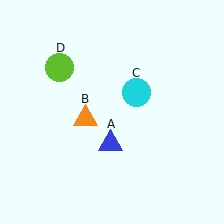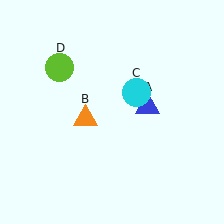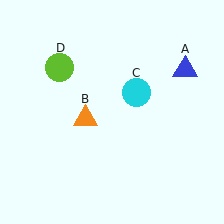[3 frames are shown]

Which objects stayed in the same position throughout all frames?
Orange triangle (object B) and cyan circle (object C) and lime circle (object D) remained stationary.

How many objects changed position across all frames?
1 object changed position: blue triangle (object A).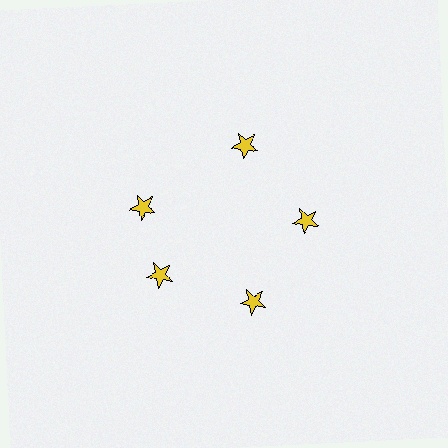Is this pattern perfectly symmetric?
No. The 5 yellow stars are arranged in a ring, but one element near the 10 o'clock position is rotated out of alignment along the ring, breaking the 5-fold rotational symmetry.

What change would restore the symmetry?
The symmetry would be restored by rotating it back into even spacing with its neighbors so that all 5 stars sit at equal angles and equal distance from the center.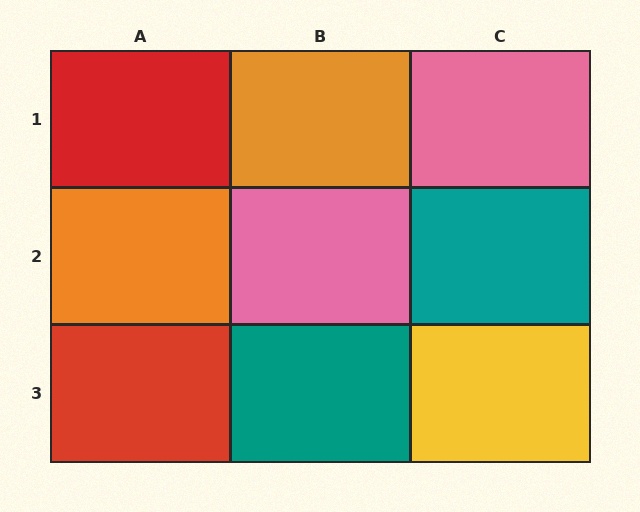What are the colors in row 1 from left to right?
Red, orange, pink.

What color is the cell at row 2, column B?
Pink.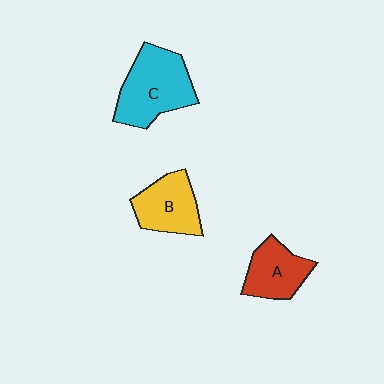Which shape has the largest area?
Shape C (cyan).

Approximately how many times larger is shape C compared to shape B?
Approximately 1.4 times.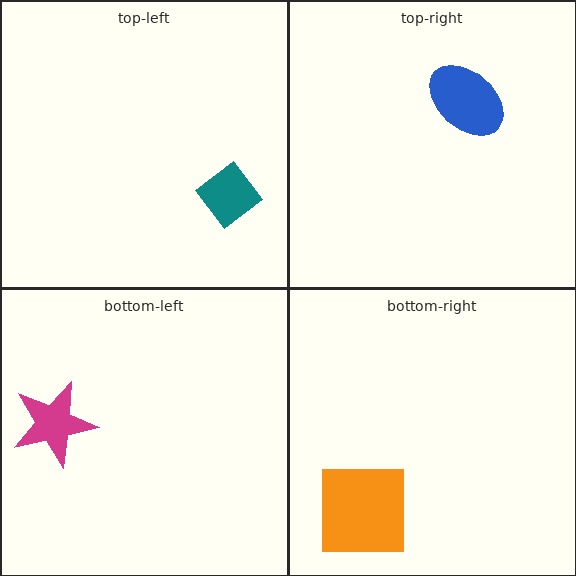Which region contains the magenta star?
The bottom-left region.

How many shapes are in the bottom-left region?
1.